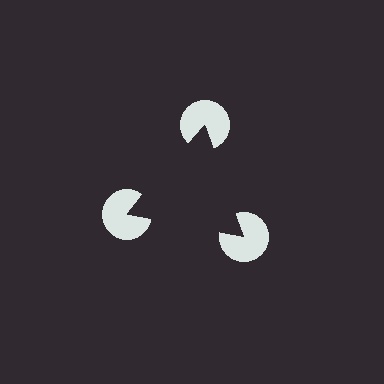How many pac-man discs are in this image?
There are 3 — one at each vertex of the illusory triangle.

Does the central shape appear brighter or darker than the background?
It typically appears slightly darker than the background, even though no actual brightness change is drawn.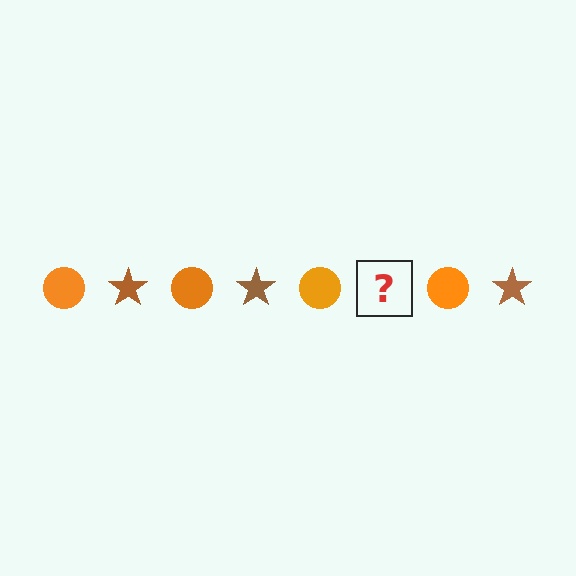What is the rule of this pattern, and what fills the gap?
The rule is that the pattern alternates between orange circle and brown star. The gap should be filled with a brown star.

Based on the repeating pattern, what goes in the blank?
The blank should be a brown star.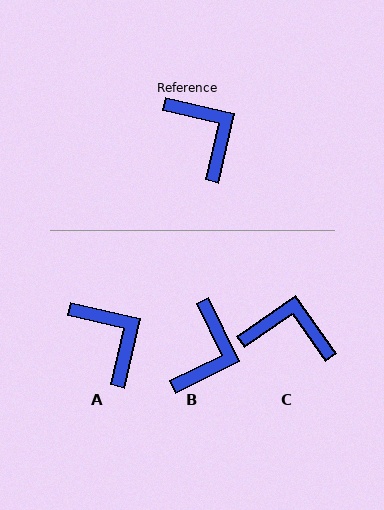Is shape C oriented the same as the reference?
No, it is off by about 48 degrees.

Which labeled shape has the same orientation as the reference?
A.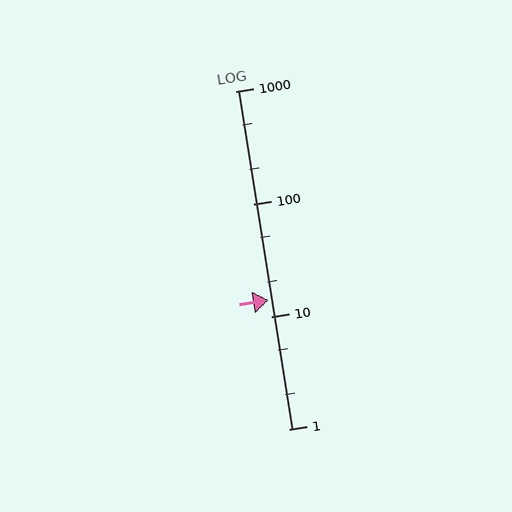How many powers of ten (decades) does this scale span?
The scale spans 3 decades, from 1 to 1000.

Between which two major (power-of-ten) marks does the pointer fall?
The pointer is between 10 and 100.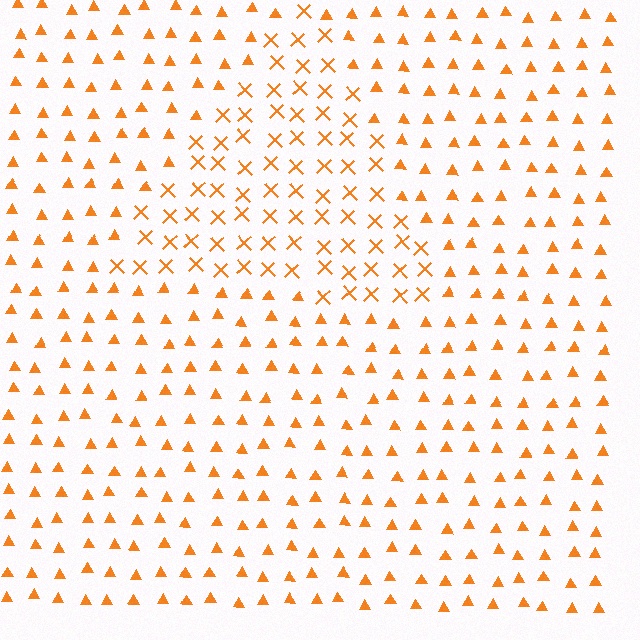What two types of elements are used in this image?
The image uses X marks inside the triangle region and triangles outside it.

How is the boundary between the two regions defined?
The boundary is defined by a change in element shape: X marks inside vs. triangles outside. All elements share the same color and spacing.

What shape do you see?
I see a triangle.